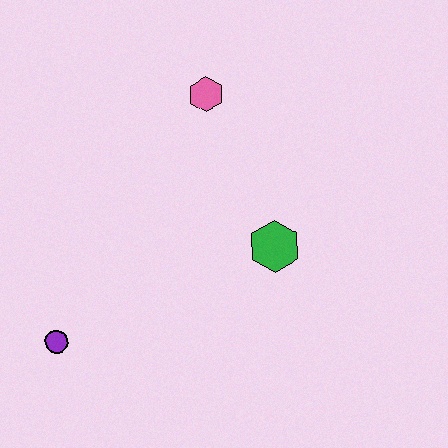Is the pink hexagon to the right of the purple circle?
Yes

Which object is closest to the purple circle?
The green hexagon is closest to the purple circle.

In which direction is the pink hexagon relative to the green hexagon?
The pink hexagon is above the green hexagon.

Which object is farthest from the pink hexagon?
The purple circle is farthest from the pink hexagon.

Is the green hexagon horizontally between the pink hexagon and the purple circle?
No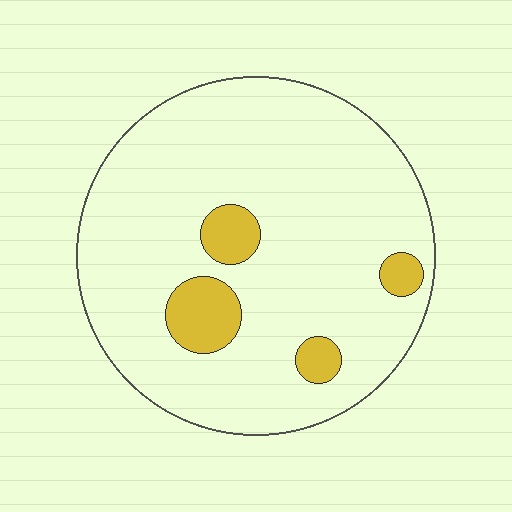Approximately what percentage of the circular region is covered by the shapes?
Approximately 10%.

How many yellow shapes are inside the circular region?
4.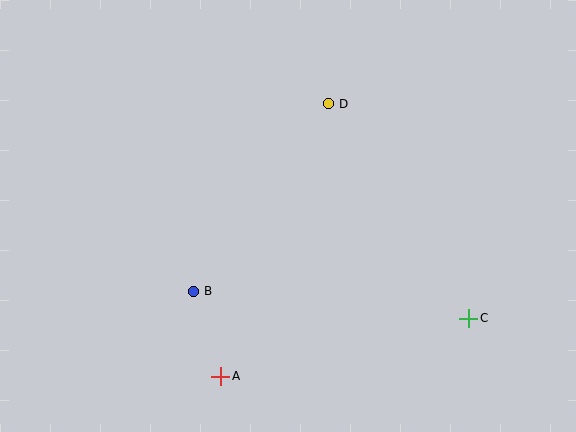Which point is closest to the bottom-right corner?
Point C is closest to the bottom-right corner.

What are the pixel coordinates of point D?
Point D is at (328, 104).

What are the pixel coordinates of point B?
Point B is at (193, 291).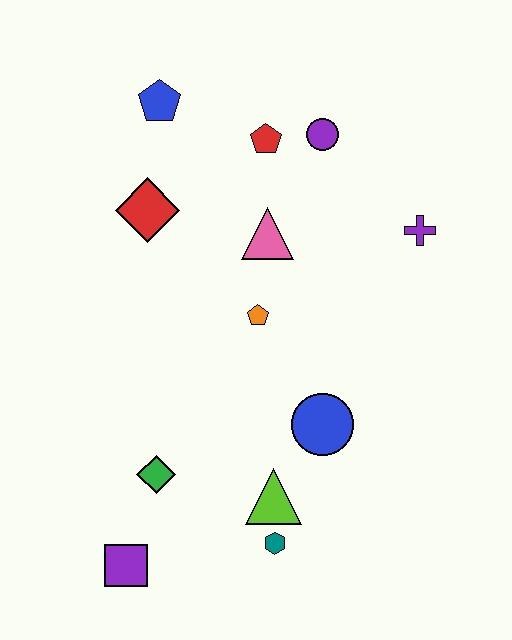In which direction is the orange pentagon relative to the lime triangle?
The orange pentagon is above the lime triangle.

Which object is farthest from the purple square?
The purple circle is farthest from the purple square.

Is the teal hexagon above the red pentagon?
No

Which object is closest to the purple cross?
The purple circle is closest to the purple cross.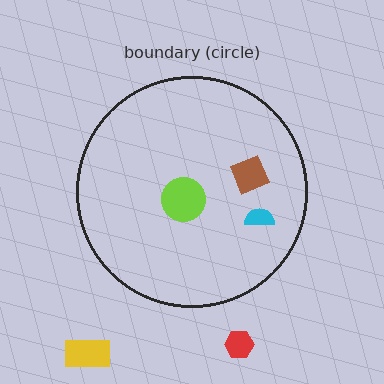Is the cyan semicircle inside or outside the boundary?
Inside.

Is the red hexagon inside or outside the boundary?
Outside.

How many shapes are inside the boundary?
3 inside, 2 outside.